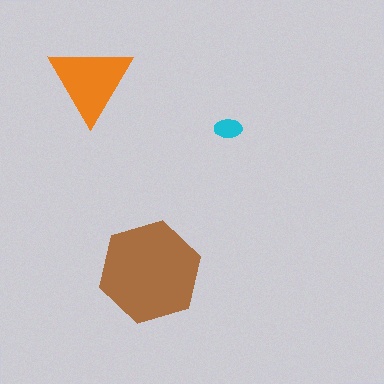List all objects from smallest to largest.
The cyan ellipse, the orange triangle, the brown hexagon.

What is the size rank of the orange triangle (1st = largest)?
2nd.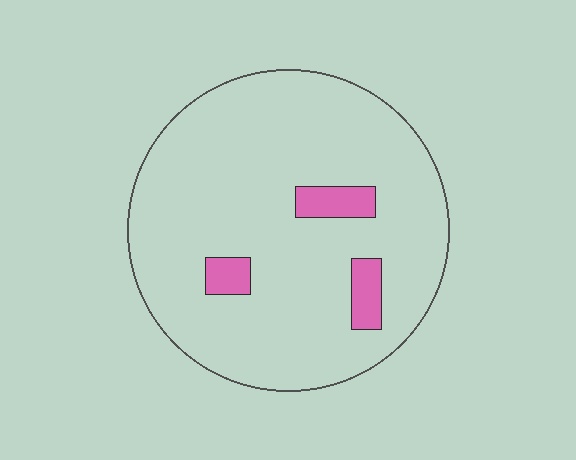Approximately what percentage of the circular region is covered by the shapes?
Approximately 10%.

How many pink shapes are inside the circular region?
3.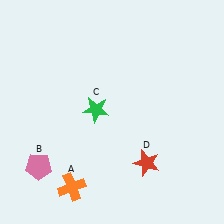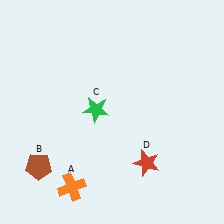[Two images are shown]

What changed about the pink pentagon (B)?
In Image 1, B is pink. In Image 2, it changed to brown.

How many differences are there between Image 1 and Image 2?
There is 1 difference between the two images.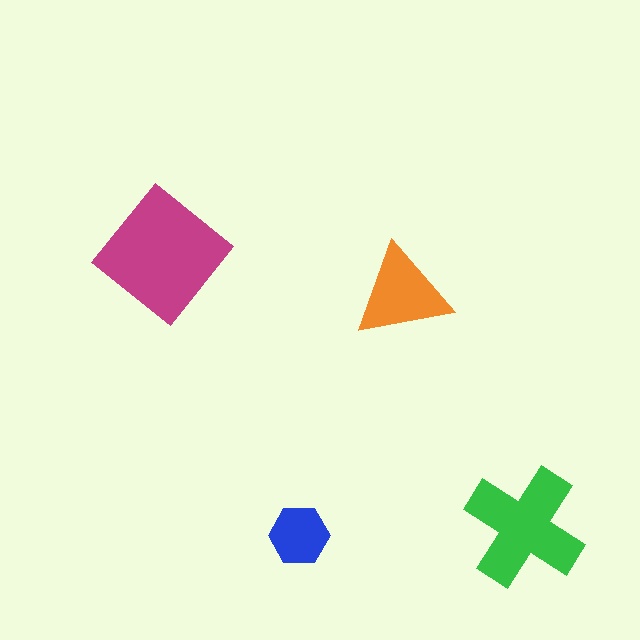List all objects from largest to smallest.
The magenta diamond, the green cross, the orange triangle, the blue hexagon.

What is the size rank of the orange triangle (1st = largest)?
3rd.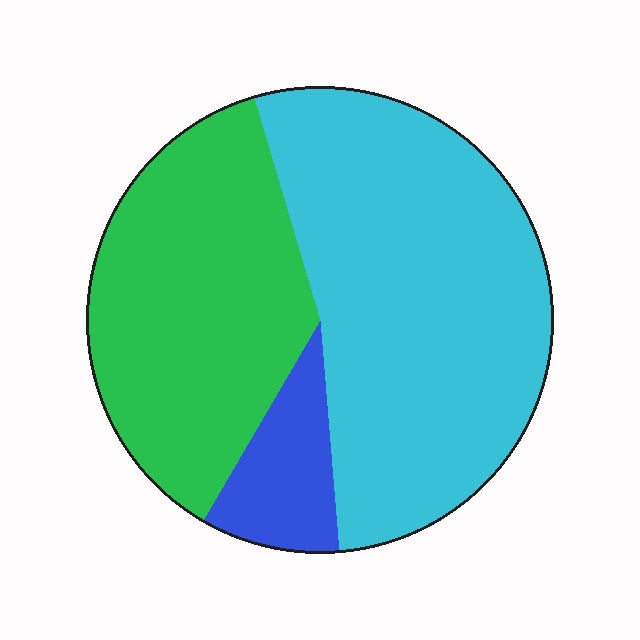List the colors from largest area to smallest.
From largest to smallest: cyan, green, blue.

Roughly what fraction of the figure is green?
Green takes up about three eighths (3/8) of the figure.